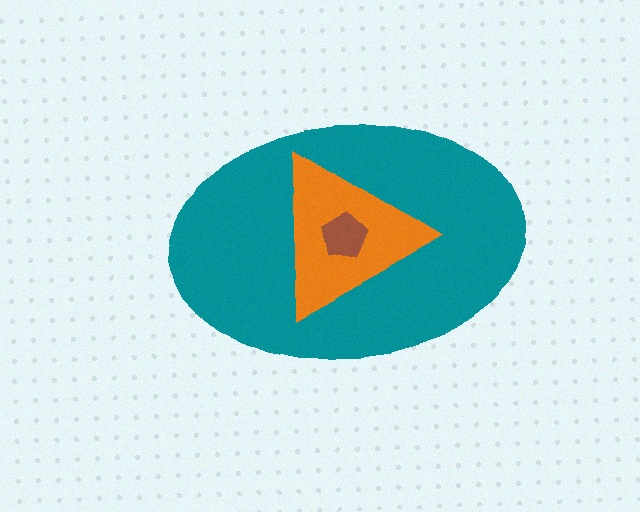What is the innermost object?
The brown pentagon.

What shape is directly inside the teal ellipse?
The orange triangle.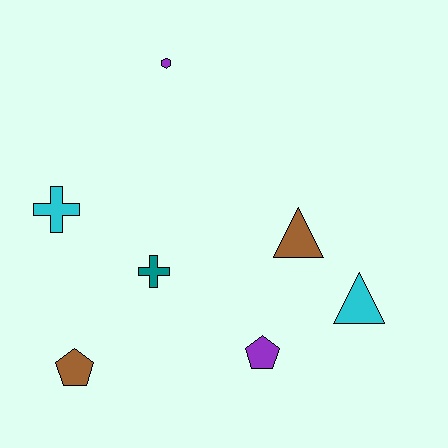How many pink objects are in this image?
There are no pink objects.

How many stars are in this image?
There are no stars.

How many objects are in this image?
There are 7 objects.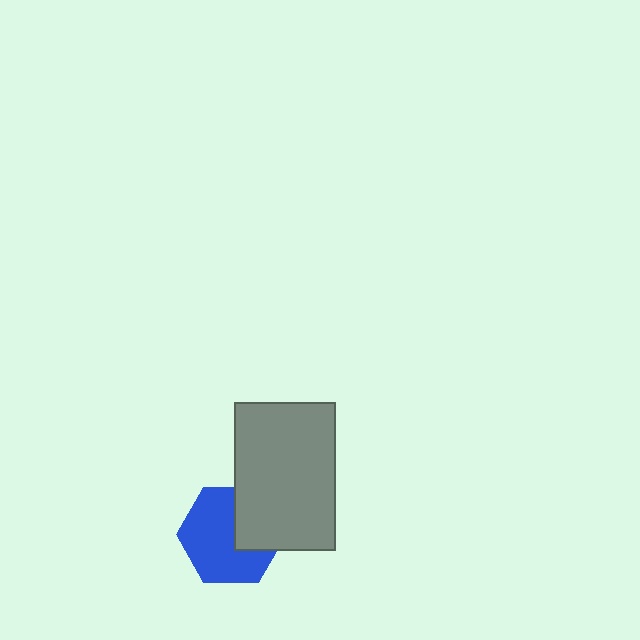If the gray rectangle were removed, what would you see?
You would see the complete blue hexagon.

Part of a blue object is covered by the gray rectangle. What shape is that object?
It is a hexagon.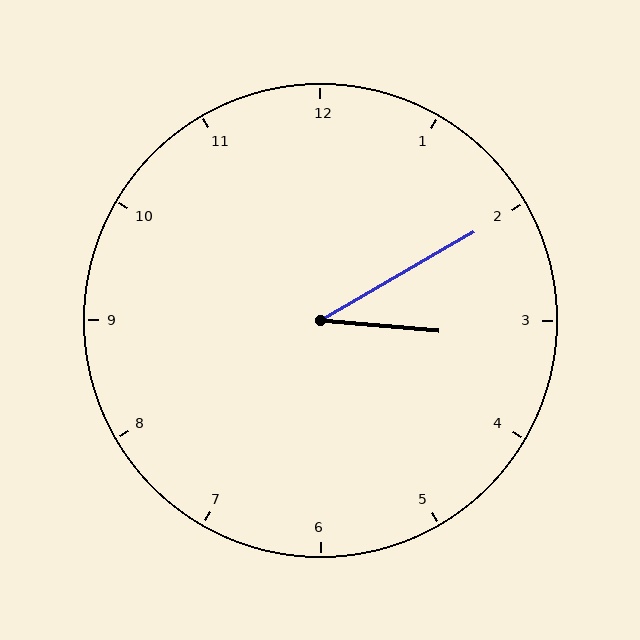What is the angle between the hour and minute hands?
Approximately 35 degrees.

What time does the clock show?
3:10.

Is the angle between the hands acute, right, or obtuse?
It is acute.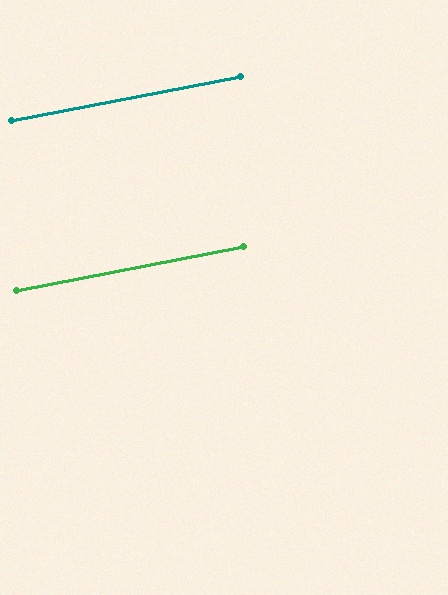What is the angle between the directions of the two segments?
Approximately 0 degrees.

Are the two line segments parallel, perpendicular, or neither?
Parallel — their directions differ by only 0.3°.